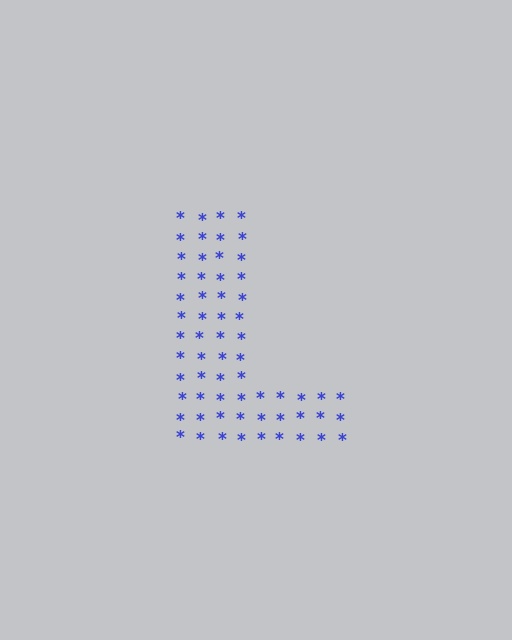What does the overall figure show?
The overall figure shows the letter L.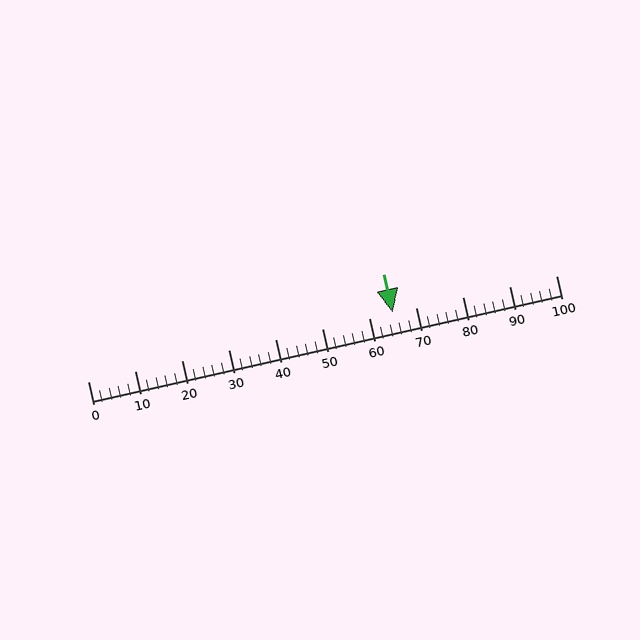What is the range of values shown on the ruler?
The ruler shows values from 0 to 100.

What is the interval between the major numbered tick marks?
The major tick marks are spaced 10 units apart.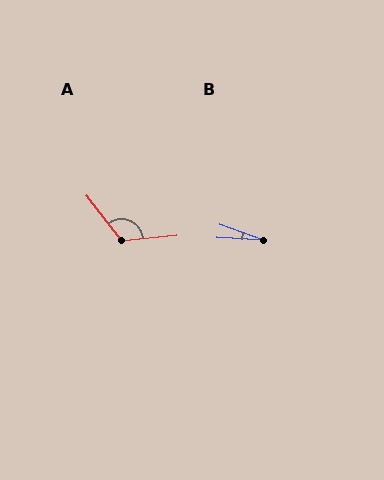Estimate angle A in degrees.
Approximately 122 degrees.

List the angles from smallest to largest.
B (17°), A (122°).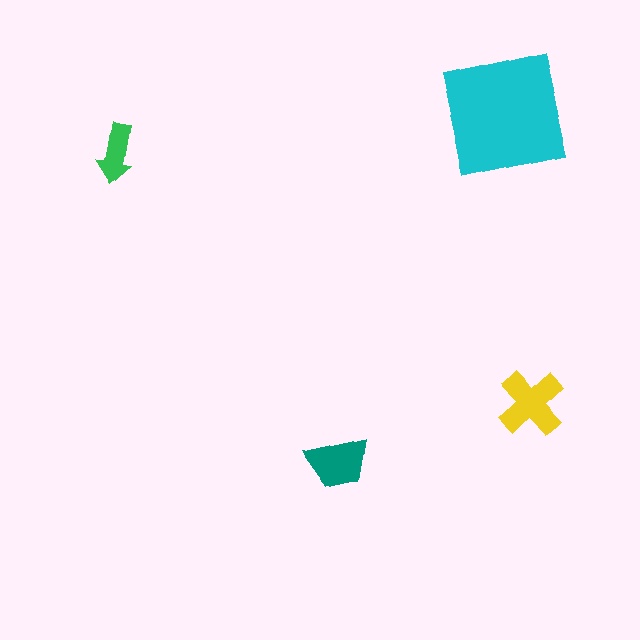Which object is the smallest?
The green arrow.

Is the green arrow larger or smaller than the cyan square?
Smaller.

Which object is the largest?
The cyan square.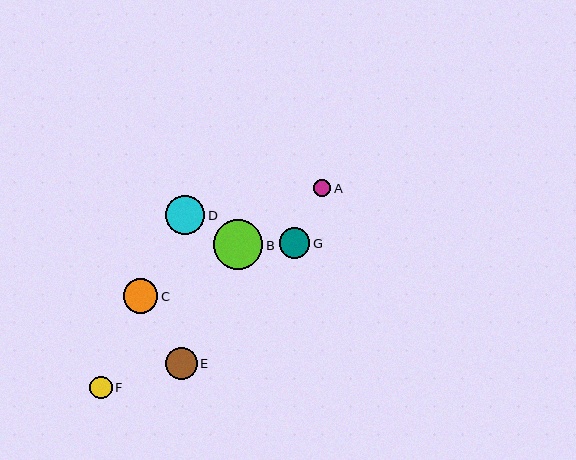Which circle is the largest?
Circle B is the largest with a size of approximately 50 pixels.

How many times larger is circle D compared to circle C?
Circle D is approximately 1.1 times the size of circle C.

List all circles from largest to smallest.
From largest to smallest: B, D, C, E, G, F, A.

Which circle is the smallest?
Circle A is the smallest with a size of approximately 17 pixels.